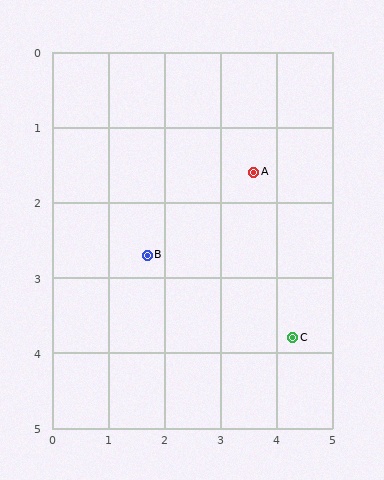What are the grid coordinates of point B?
Point B is at approximately (1.7, 2.7).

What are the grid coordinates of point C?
Point C is at approximately (4.3, 3.8).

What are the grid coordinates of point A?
Point A is at approximately (3.6, 1.6).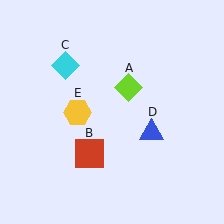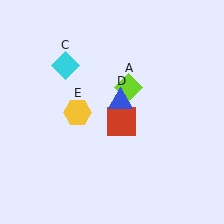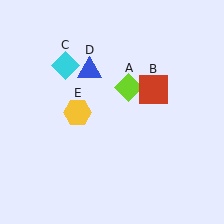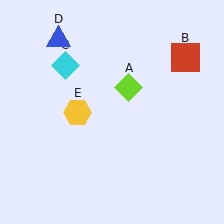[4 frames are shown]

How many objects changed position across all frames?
2 objects changed position: red square (object B), blue triangle (object D).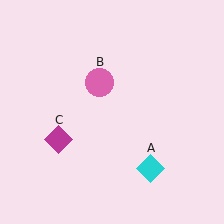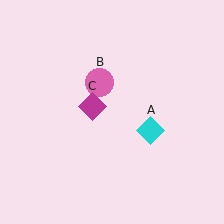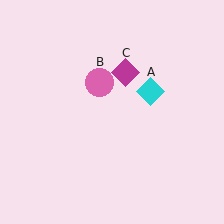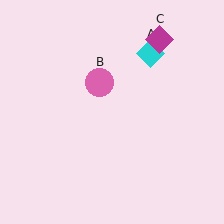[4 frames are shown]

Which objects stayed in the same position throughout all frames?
Pink circle (object B) remained stationary.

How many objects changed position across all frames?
2 objects changed position: cyan diamond (object A), magenta diamond (object C).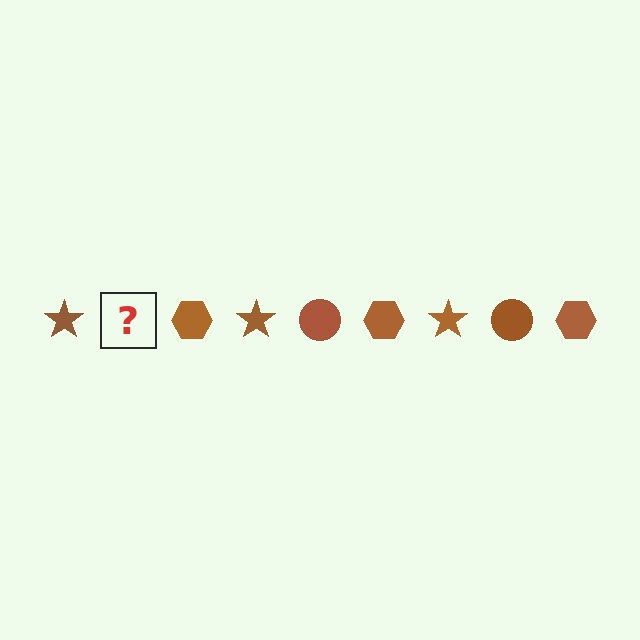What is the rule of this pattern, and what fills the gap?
The rule is that the pattern cycles through star, circle, hexagon shapes in brown. The gap should be filled with a brown circle.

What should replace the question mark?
The question mark should be replaced with a brown circle.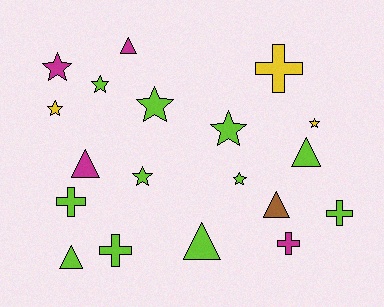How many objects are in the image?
There are 19 objects.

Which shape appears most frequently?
Star, with 8 objects.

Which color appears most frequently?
Lime, with 11 objects.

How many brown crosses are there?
There are no brown crosses.